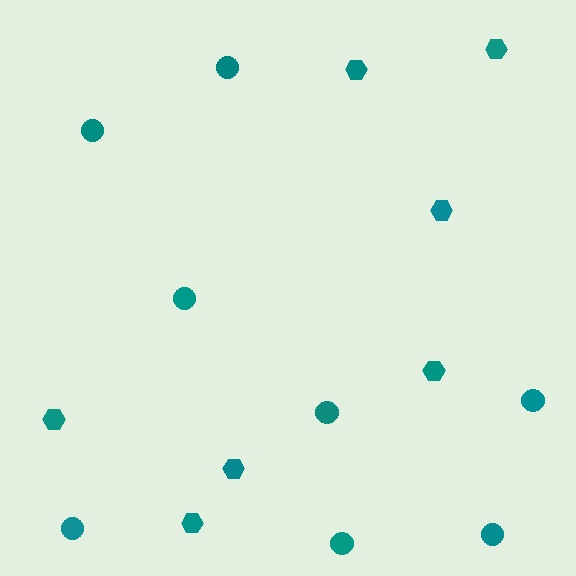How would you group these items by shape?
There are 2 groups: one group of hexagons (7) and one group of circles (8).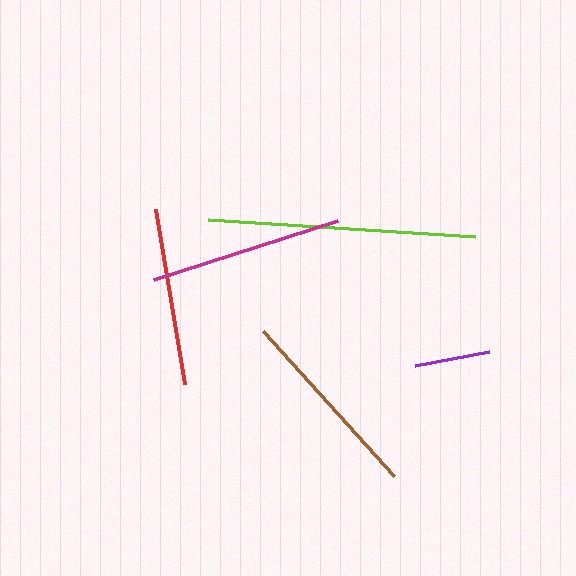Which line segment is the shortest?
The purple line is the shortest at approximately 75 pixels.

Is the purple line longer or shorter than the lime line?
The lime line is longer than the purple line.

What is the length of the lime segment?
The lime segment is approximately 267 pixels long.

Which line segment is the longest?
The lime line is the longest at approximately 267 pixels.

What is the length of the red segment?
The red segment is approximately 177 pixels long.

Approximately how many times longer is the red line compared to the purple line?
The red line is approximately 2.4 times the length of the purple line.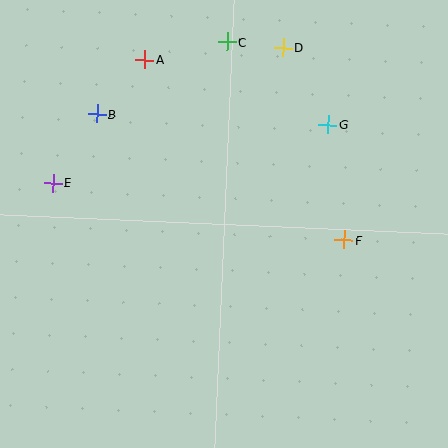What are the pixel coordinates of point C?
Point C is at (227, 42).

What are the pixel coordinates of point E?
Point E is at (53, 183).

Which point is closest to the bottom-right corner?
Point F is closest to the bottom-right corner.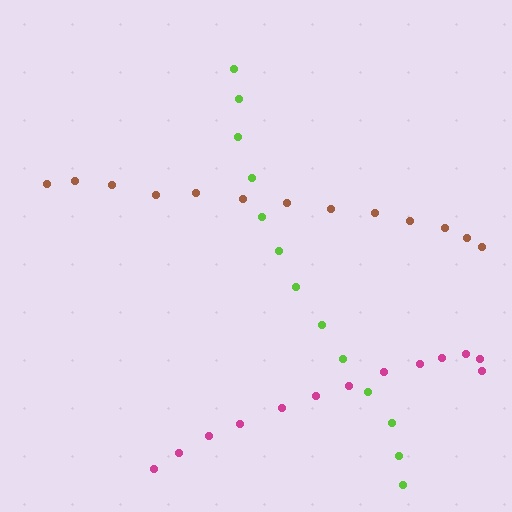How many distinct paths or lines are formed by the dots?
There are 3 distinct paths.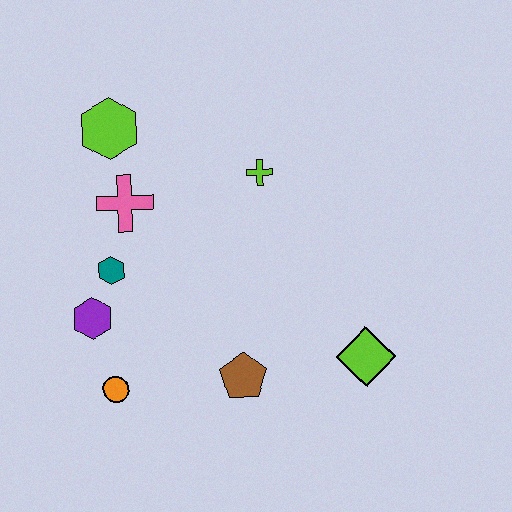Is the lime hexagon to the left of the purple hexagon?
No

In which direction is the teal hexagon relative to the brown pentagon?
The teal hexagon is to the left of the brown pentagon.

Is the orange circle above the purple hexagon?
No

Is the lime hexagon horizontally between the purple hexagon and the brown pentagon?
Yes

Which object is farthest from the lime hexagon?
The lime diamond is farthest from the lime hexagon.